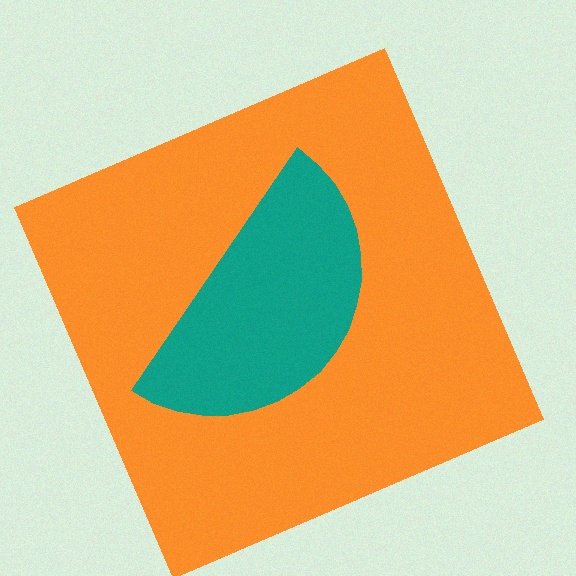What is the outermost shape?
The orange square.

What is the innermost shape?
The teal semicircle.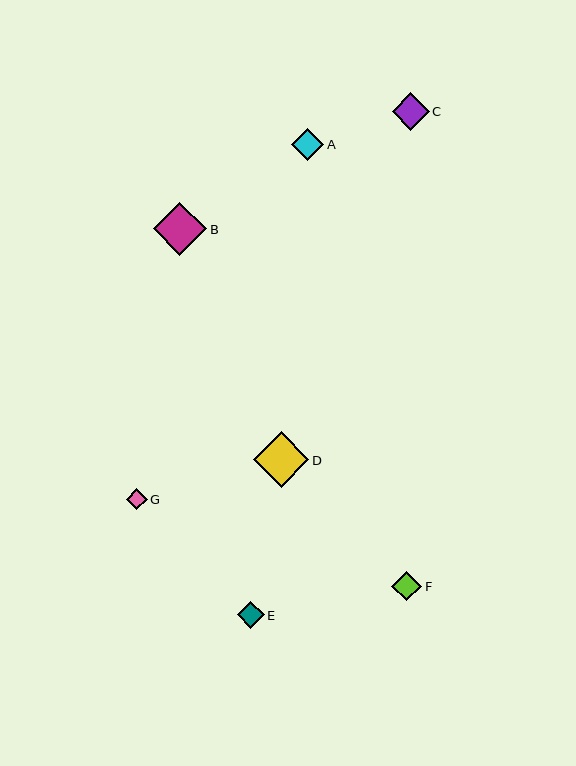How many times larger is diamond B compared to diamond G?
Diamond B is approximately 2.5 times the size of diamond G.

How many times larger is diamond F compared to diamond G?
Diamond F is approximately 1.4 times the size of diamond G.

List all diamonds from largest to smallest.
From largest to smallest: D, B, C, A, F, E, G.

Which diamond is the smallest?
Diamond G is the smallest with a size of approximately 21 pixels.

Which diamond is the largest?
Diamond D is the largest with a size of approximately 56 pixels.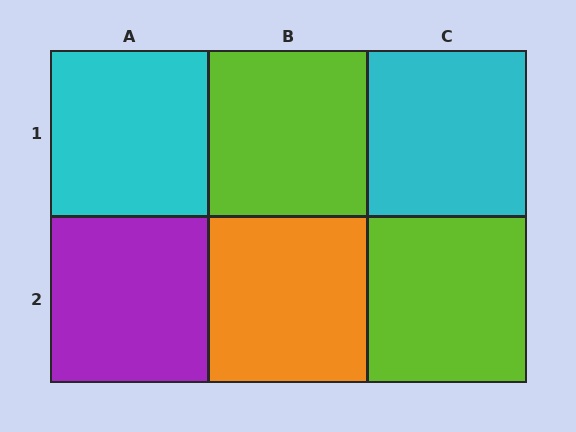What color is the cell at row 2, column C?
Lime.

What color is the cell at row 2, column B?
Orange.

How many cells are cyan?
2 cells are cyan.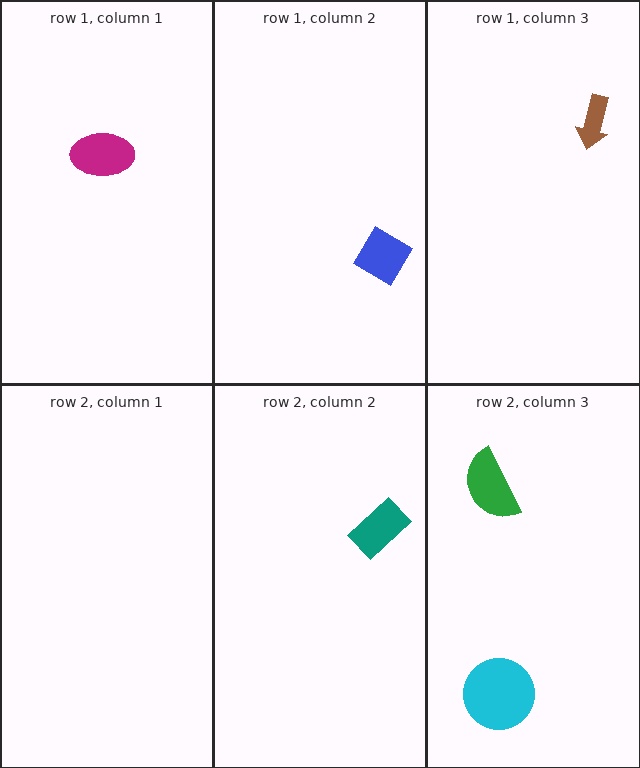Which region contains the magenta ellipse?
The row 1, column 1 region.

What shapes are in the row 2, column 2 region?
The teal rectangle.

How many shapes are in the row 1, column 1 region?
1.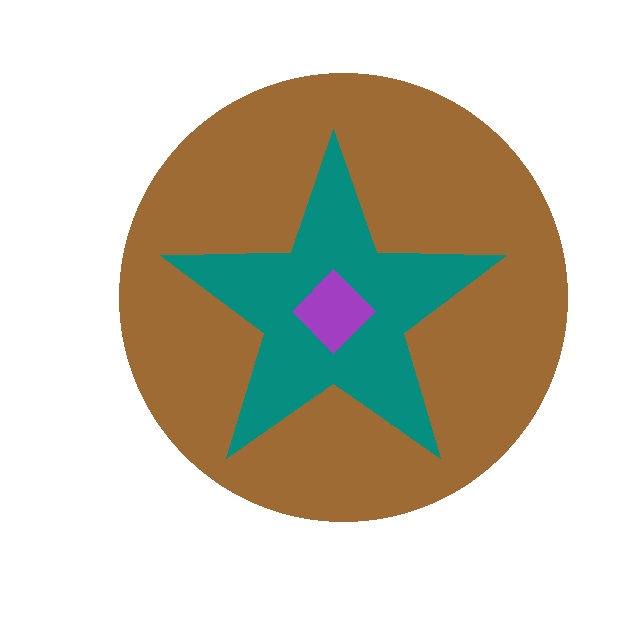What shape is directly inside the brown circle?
The teal star.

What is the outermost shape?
The brown circle.